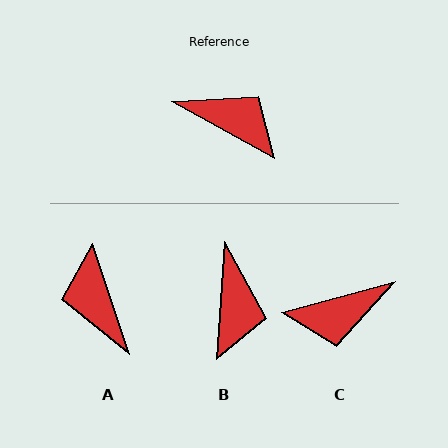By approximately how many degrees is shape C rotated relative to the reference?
Approximately 136 degrees clockwise.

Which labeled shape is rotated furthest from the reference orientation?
A, about 138 degrees away.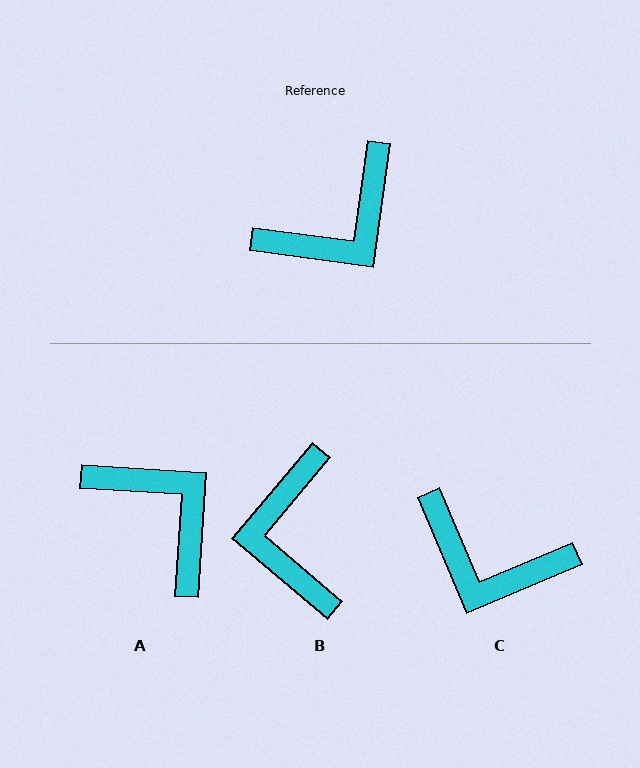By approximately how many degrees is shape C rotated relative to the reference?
Approximately 60 degrees clockwise.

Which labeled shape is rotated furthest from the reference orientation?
B, about 122 degrees away.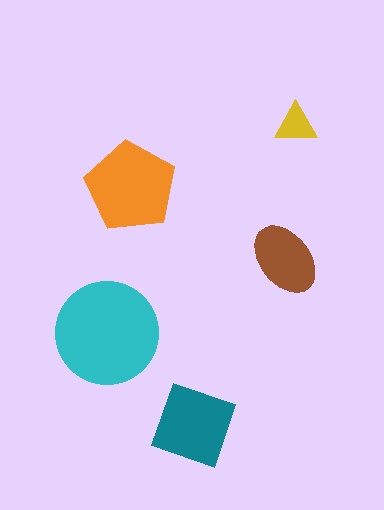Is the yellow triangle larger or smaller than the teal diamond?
Smaller.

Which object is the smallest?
The yellow triangle.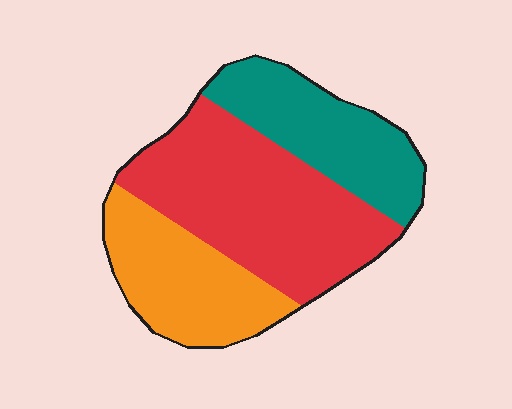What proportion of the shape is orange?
Orange covers 27% of the shape.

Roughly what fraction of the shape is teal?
Teal takes up between a quarter and a half of the shape.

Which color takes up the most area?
Red, at roughly 45%.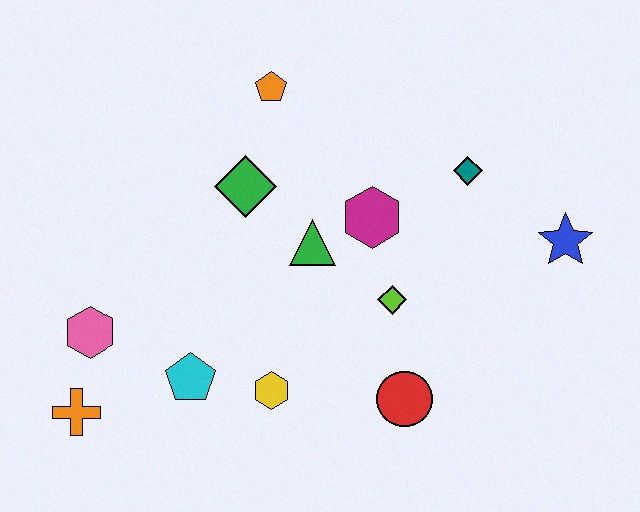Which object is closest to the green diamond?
The green triangle is closest to the green diamond.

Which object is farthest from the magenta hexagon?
The orange cross is farthest from the magenta hexagon.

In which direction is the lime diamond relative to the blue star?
The lime diamond is to the left of the blue star.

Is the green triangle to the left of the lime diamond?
Yes